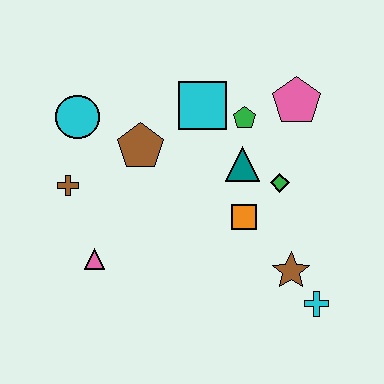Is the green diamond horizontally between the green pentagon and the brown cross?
No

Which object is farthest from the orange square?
The cyan circle is farthest from the orange square.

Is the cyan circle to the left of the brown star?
Yes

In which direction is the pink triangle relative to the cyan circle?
The pink triangle is below the cyan circle.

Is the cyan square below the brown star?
No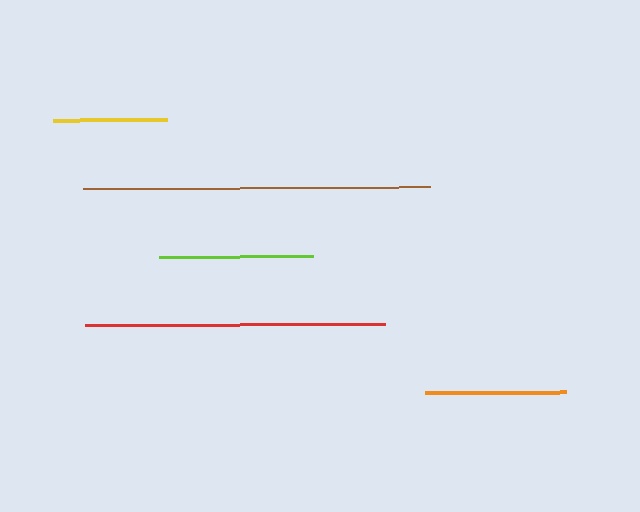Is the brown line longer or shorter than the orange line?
The brown line is longer than the orange line.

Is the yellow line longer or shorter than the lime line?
The lime line is longer than the yellow line.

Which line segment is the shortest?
The yellow line is the shortest at approximately 115 pixels.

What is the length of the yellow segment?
The yellow segment is approximately 115 pixels long.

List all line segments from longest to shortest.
From longest to shortest: brown, red, lime, orange, yellow.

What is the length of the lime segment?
The lime segment is approximately 155 pixels long.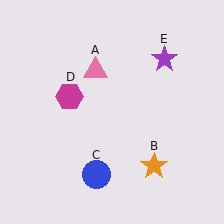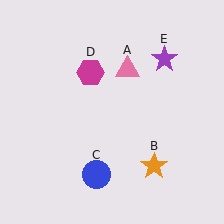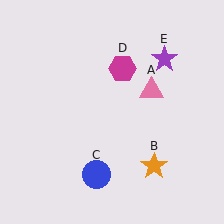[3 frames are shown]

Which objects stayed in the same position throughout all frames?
Orange star (object B) and blue circle (object C) and purple star (object E) remained stationary.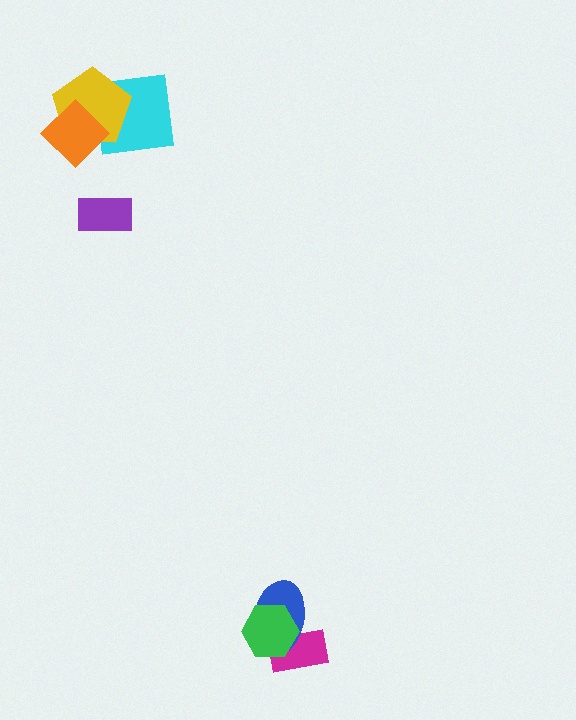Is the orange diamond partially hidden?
No, no other shape covers it.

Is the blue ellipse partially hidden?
Yes, it is partially covered by another shape.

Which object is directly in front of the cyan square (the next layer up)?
The yellow pentagon is directly in front of the cyan square.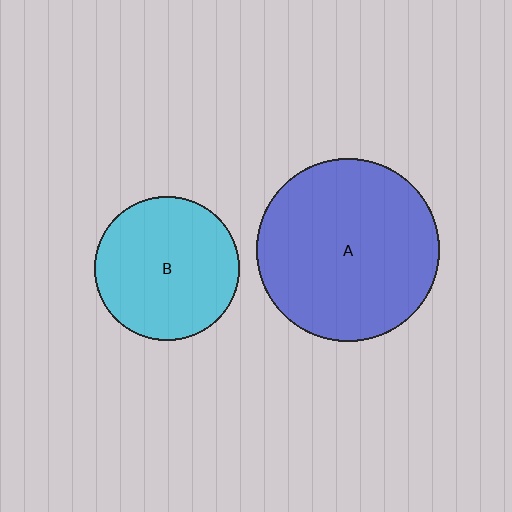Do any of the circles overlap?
No, none of the circles overlap.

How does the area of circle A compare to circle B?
Approximately 1.6 times.